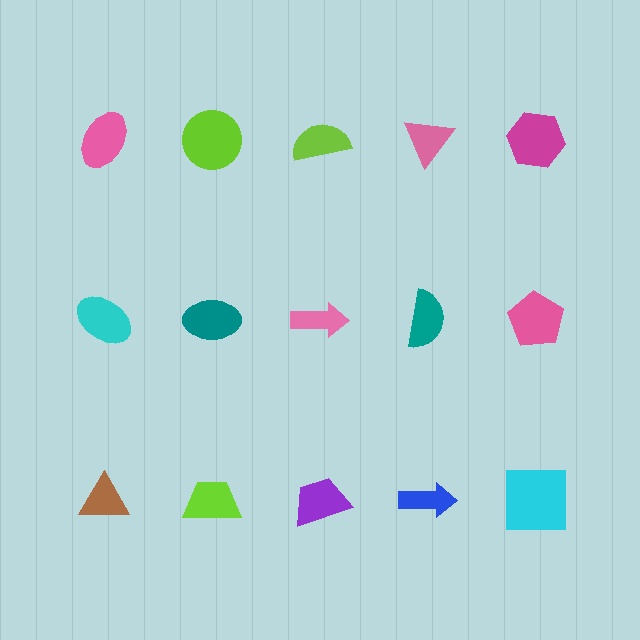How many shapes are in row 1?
5 shapes.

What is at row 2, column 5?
A pink pentagon.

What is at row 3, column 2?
A lime trapezoid.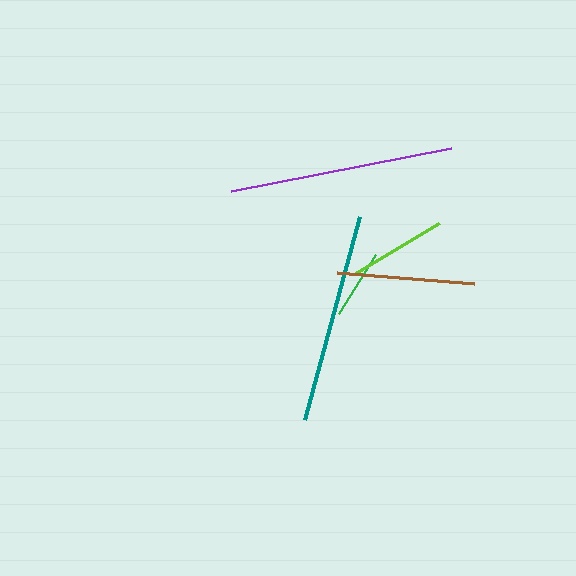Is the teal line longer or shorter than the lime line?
The teal line is longer than the lime line.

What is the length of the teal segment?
The teal segment is approximately 210 pixels long.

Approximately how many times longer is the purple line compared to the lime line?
The purple line is approximately 2.3 times the length of the lime line.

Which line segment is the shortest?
The green line is the shortest at approximately 70 pixels.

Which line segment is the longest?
The purple line is the longest at approximately 224 pixels.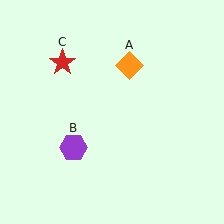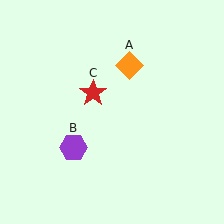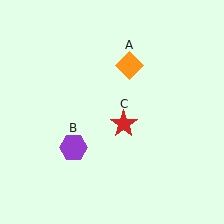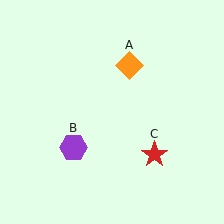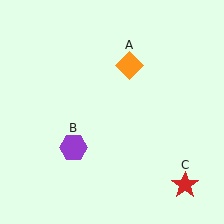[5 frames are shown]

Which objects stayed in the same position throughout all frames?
Orange diamond (object A) and purple hexagon (object B) remained stationary.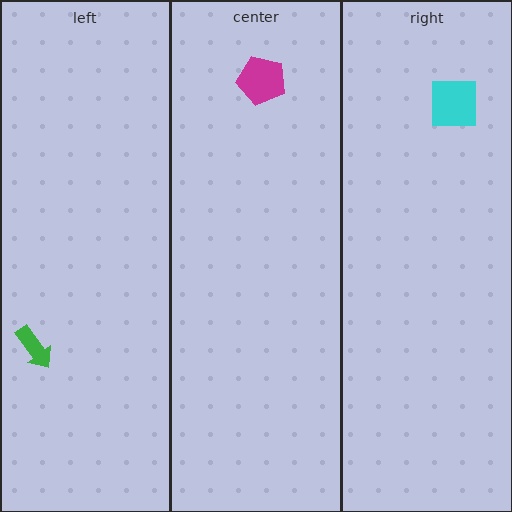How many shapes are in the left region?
1.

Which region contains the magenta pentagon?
The center region.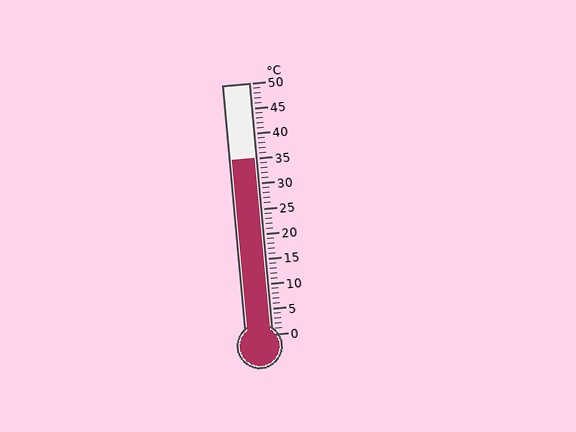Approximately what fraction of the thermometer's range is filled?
The thermometer is filled to approximately 70% of its range.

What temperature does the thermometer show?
The thermometer shows approximately 35°C.